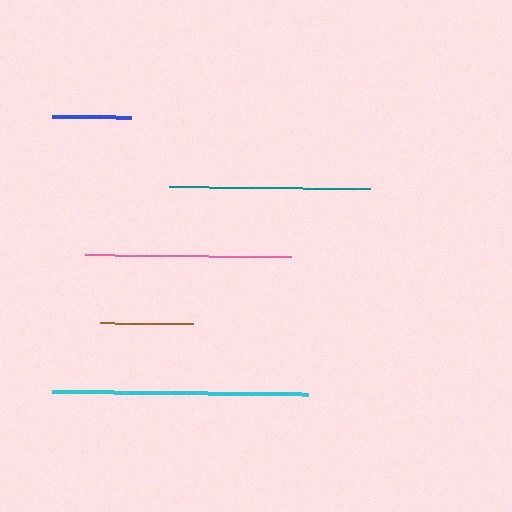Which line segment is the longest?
The cyan line is the longest at approximately 256 pixels.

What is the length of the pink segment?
The pink segment is approximately 206 pixels long.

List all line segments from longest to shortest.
From longest to shortest: cyan, pink, teal, brown, blue.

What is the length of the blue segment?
The blue segment is approximately 79 pixels long.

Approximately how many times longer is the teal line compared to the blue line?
The teal line is approximately 2.5 times the length of the blue line.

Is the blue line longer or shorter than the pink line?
The pink line is longer than the blue line.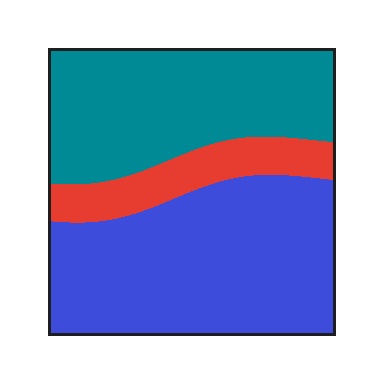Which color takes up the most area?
Blue, at roughly 50%.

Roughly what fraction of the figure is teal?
Teal covers about 40% of the figure.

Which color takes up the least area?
Red, at roughly 15%.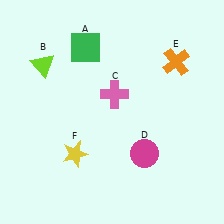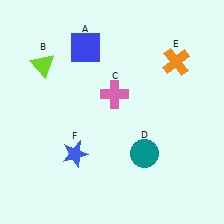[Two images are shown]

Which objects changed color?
A changed from green to blue. D changed from magenta to teal. F changed from yellow to blue.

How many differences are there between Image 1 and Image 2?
There are 3 differences between the two images.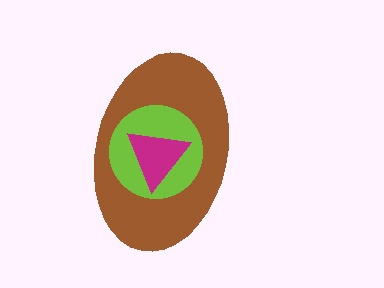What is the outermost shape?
The brown ellipse.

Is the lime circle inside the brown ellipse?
Yes.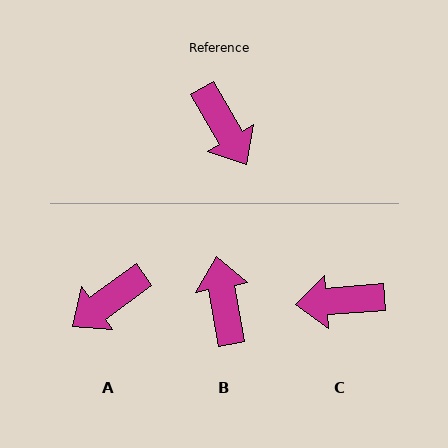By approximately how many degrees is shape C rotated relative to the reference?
Approximately 116 degrees clockwise.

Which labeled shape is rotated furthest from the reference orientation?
B, about 160 degrees away.